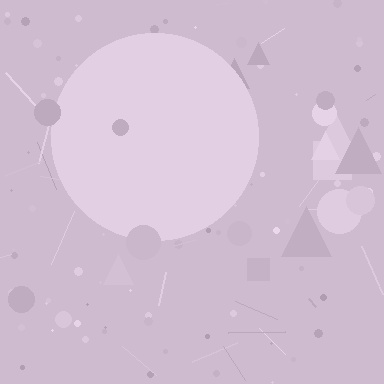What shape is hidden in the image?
A circle is hidden in the image.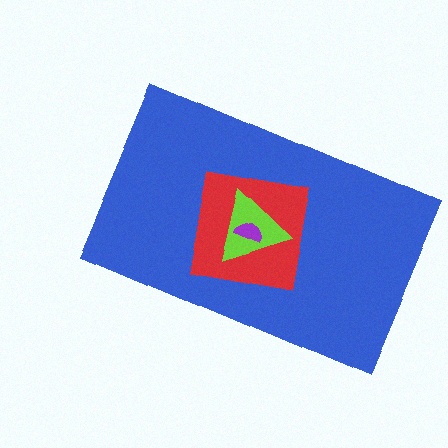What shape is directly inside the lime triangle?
The purple semicircle.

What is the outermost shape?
The blue rectangle.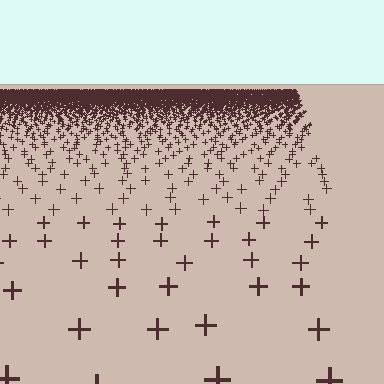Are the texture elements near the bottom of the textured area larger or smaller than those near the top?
Larger. Near the bottom, elements are closer to the viewer and appear at a bigger on-screen size.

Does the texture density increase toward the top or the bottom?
Density increases toward the top.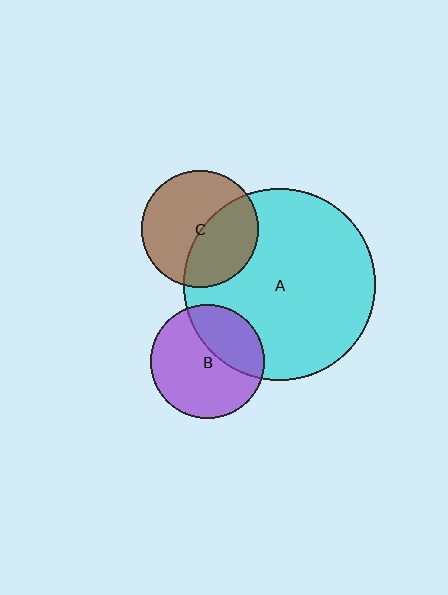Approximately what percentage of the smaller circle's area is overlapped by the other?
Approximately 35%.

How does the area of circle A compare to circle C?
Approximately 2.7 times.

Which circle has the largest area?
Circle A (cyan).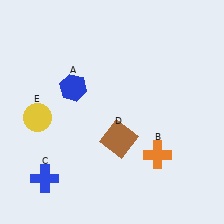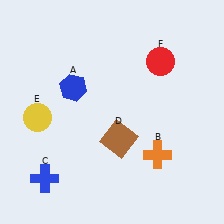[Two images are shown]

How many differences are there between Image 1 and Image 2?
There is 1 difference between the two images.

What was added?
A red circle (F) was added in Image 2.